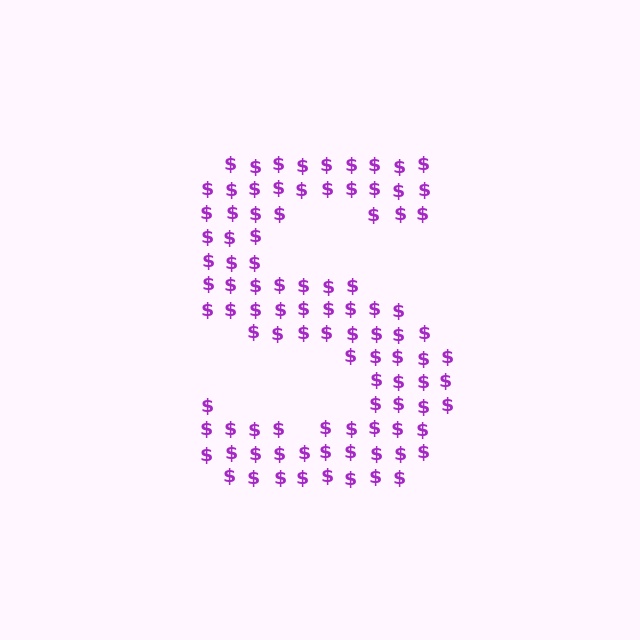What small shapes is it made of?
It is made of small dollar signs.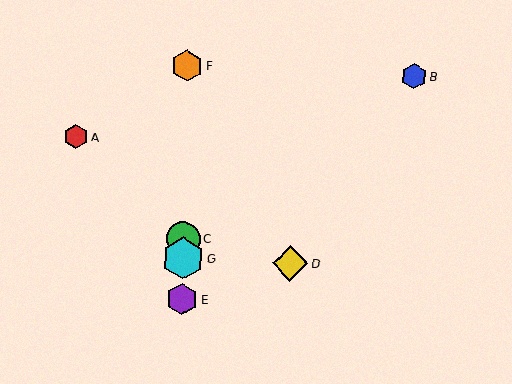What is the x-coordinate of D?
Object D is at x≈290.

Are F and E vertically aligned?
Yes, both are at x≈187.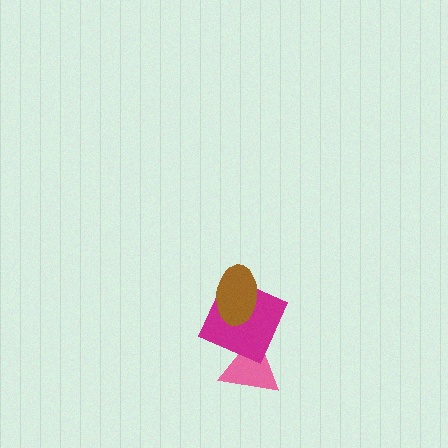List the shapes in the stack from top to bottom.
From top to bottom: the brown ellipse, the magenta square, the pink triangle.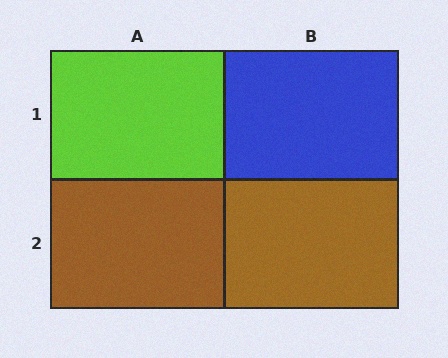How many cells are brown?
2 cells are brown.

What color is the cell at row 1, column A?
Lime.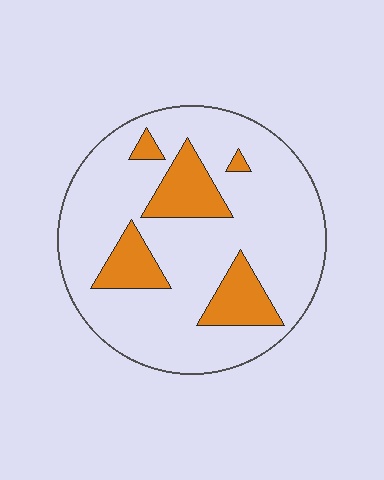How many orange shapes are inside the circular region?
5.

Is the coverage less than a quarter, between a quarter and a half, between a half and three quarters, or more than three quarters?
Less than a quarter.